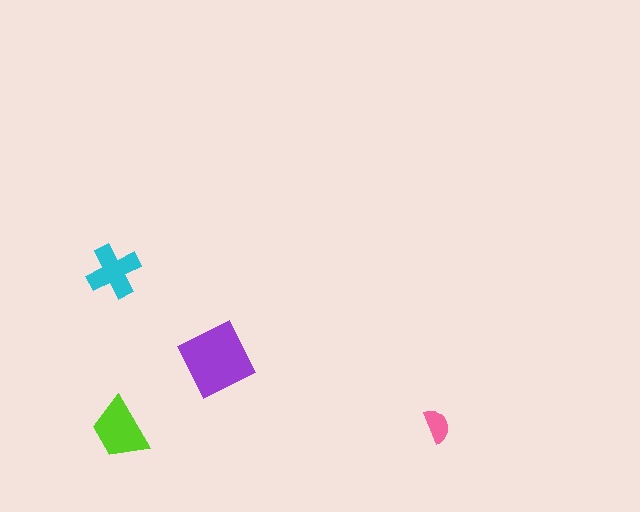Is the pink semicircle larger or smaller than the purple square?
Smaller.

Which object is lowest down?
The lime trapezoid is bottommost.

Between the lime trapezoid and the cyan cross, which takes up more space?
The lime trapezoid.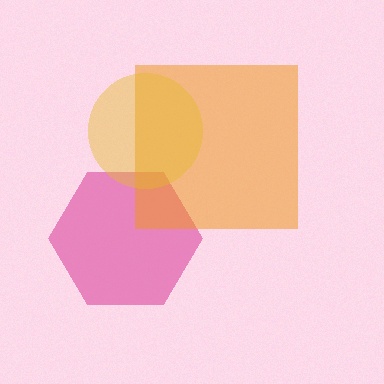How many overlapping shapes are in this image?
There are 3 overlapping shapes in the image.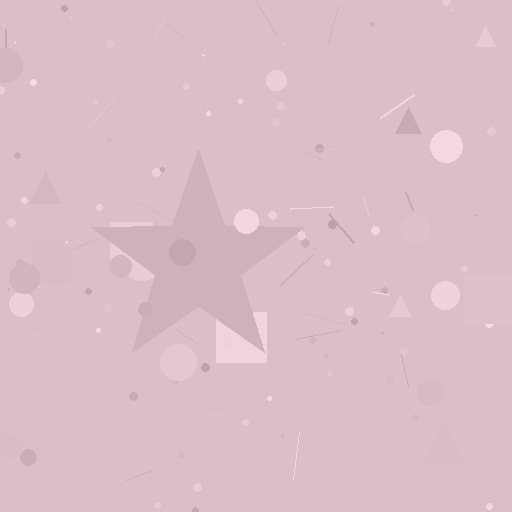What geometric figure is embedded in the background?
A star is embedded in the background.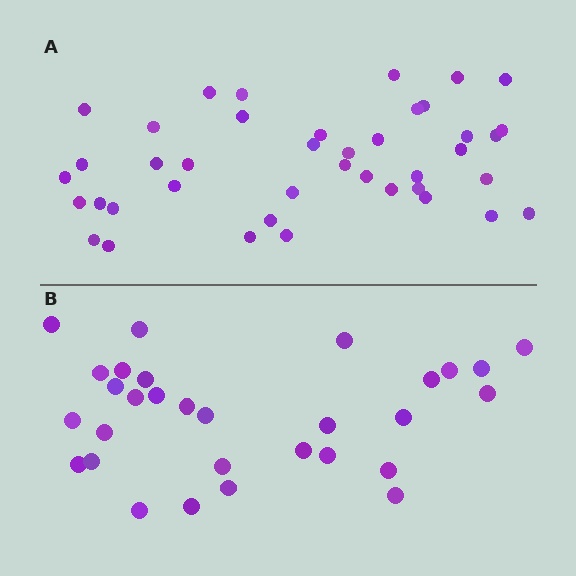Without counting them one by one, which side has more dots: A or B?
Region A (the top region) has more dots.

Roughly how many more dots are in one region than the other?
Region A has roughly 12 or so more dots than region B.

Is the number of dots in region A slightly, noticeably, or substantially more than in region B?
Region A has noticeably more, but not dramatically so. The ratio is roughly 1.4 to 1.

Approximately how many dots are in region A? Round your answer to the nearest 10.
About 40 dots. (The exact count is 41, which rounds to 40.)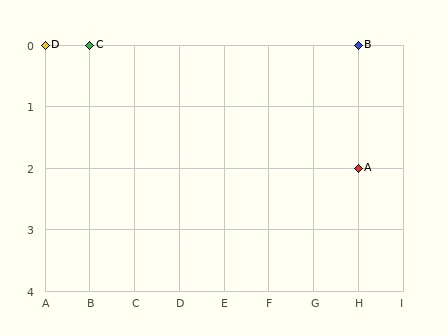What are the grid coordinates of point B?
Point B is at grid coordinates (H, 0).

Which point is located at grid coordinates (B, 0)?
Point C is at (B, 0).